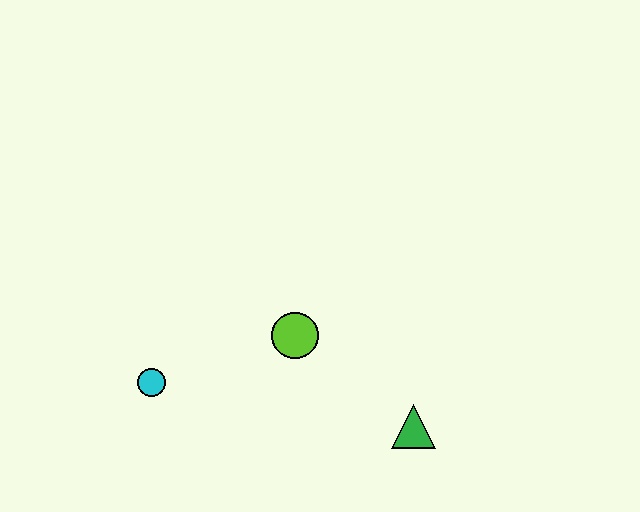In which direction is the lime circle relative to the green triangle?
The lime circle is to the left of the green triangle.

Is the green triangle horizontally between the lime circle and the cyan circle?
No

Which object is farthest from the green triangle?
The cyan circle is farthest from the green triangle.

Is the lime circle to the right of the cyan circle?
Yes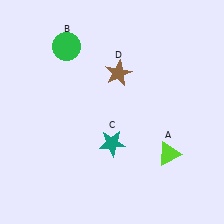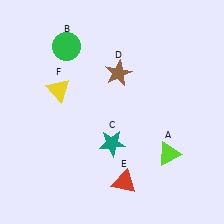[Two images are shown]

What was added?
A red triangle (E), a yellow triangle (F) were added in Image 2.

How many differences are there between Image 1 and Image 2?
There are 2 differences between the two images.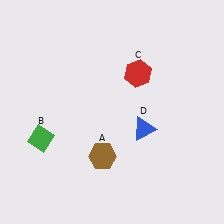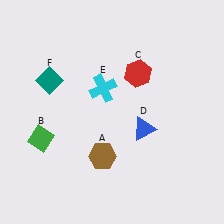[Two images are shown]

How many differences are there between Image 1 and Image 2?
There are 2 differences between the two images.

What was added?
A cyan cross (E), a teal diamond (F) were added in Image 2.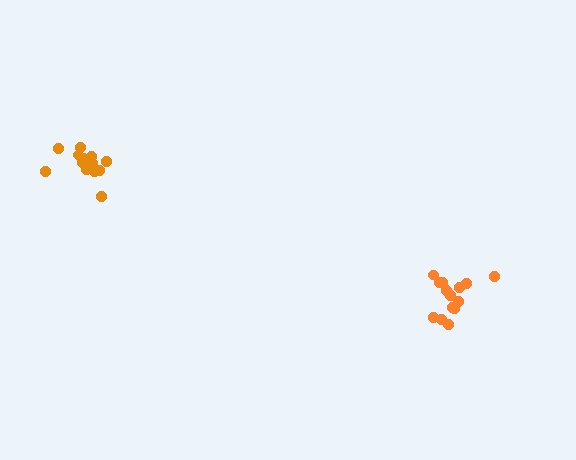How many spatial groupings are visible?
There are 2 spatial groupings.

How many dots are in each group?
Group 1: 14 dots, Group 2: 14 dots (28 total).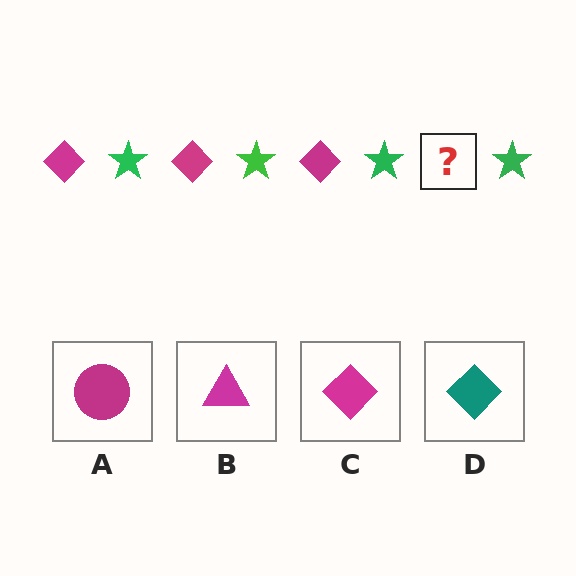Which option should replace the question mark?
Option C.